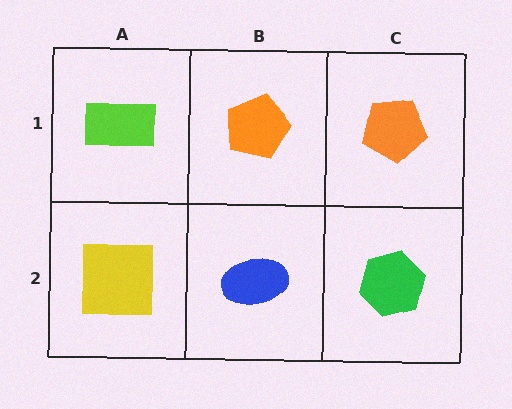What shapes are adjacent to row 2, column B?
An orange pentagon (row 1, column B), a yellow square (row 2, column A), a green hexagon (row 2, column C).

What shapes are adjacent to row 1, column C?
A green hexagon (row 2, column C), an orange pentagon (row 1, column B).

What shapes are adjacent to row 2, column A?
A lime rectangle (row 1, column A), a blue ellipse (row 2, column B).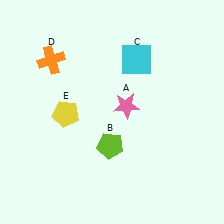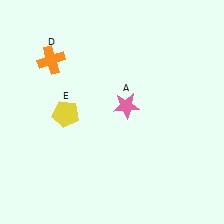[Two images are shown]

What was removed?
The cyan square (C), the lime pentagon (B) were removed in Image 2.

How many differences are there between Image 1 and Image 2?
There are 2 differences between the two images.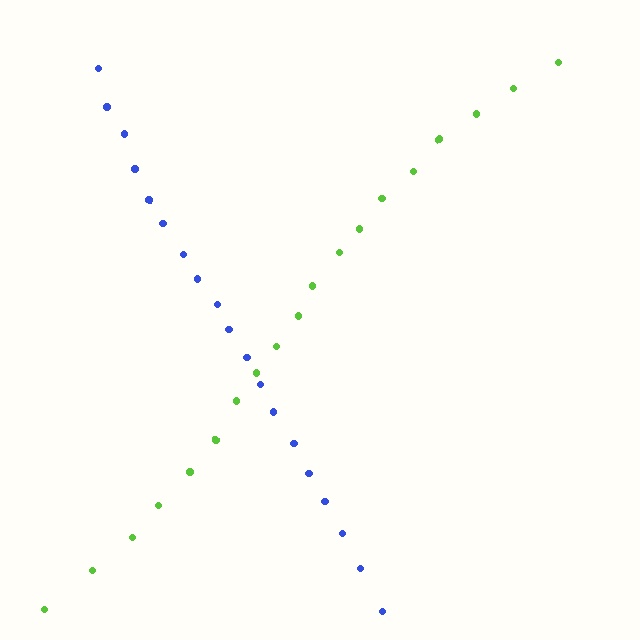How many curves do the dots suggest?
There are 2 distinct paths.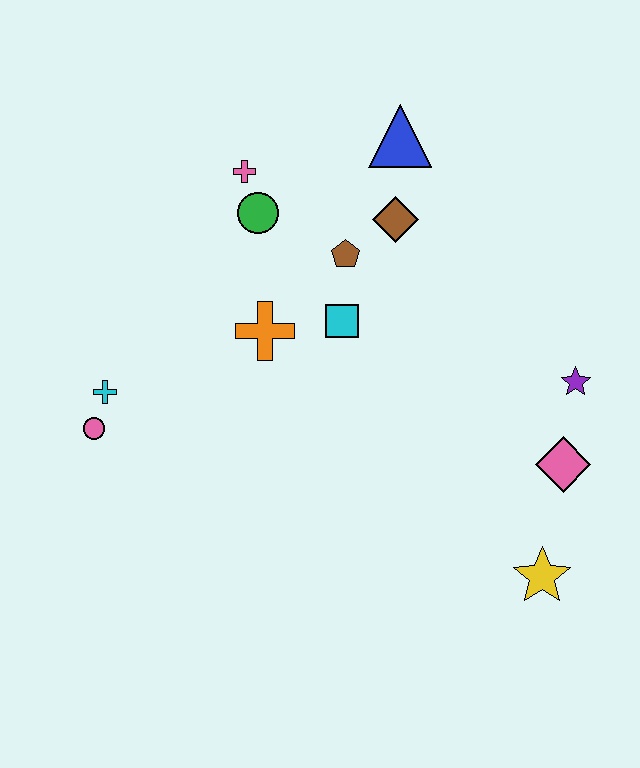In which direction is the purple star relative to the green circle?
The purple star is to the right of the green circle.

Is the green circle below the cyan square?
No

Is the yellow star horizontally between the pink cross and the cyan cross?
No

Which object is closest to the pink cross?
The green circle is closest to the pink cross.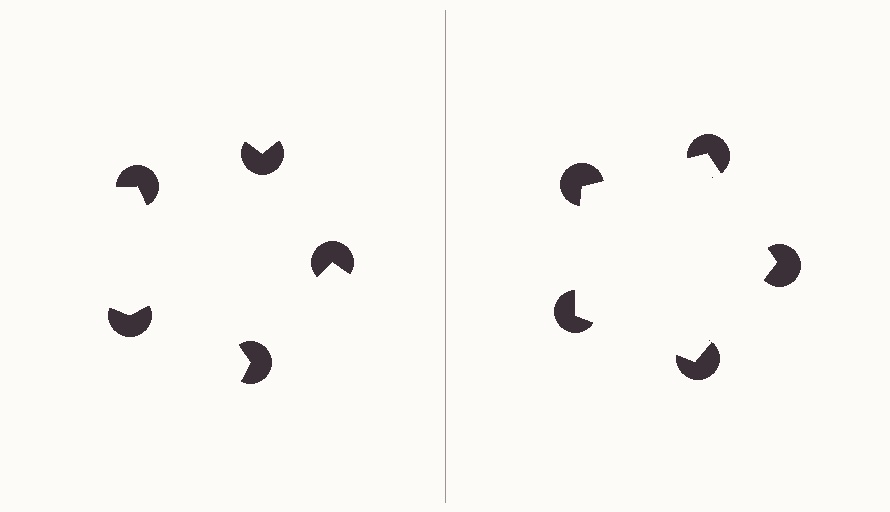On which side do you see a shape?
An illusory pentagon appears on the right side. On the left side the wedge cuts are rotated, so no coherent shape forms.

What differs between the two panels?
The pac-man discs are positioned identically on both sides; only the wedge orientations differ. On the right they align to a pentagon; on the left they are misaligned.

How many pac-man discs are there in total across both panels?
10 — 5 on each side.